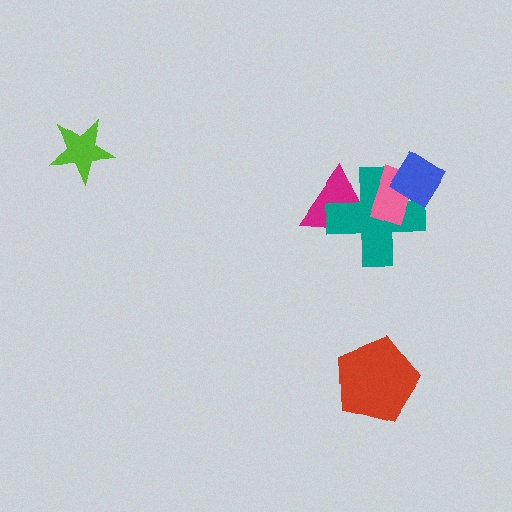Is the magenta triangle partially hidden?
Yes, it is partially covered by another shape.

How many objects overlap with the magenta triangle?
2 objects overlap with the magenta triangle.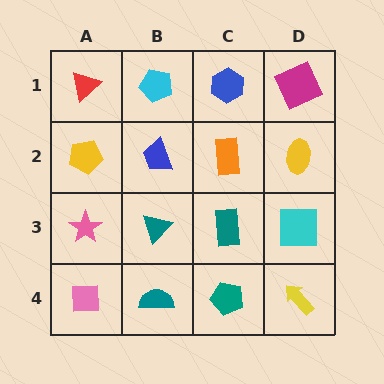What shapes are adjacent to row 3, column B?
A blue trapezoid (row 2, column B), a teal semicircle (row 4, column B), a pink star (row 3, column A), a teal rectangle (row 3, column C).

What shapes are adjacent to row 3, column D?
A yellow ellipse (row 2, column D), a yellow arrow (row 4, column D), a teal rectangle (row 3, column C).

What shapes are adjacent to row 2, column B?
A cyan pentagon (row 1, column B), a teal triangle (row 3, column B), a yellow pentagon (row 2, column A), an orange rectangle (row 2, column C).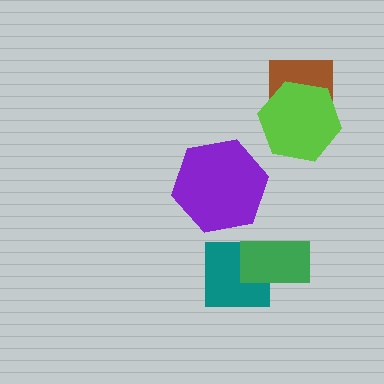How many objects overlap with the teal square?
1 object overlaps with the teal square.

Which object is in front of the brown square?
The lime hexagon is in front of the brown square.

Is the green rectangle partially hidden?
No, no other shape covers it.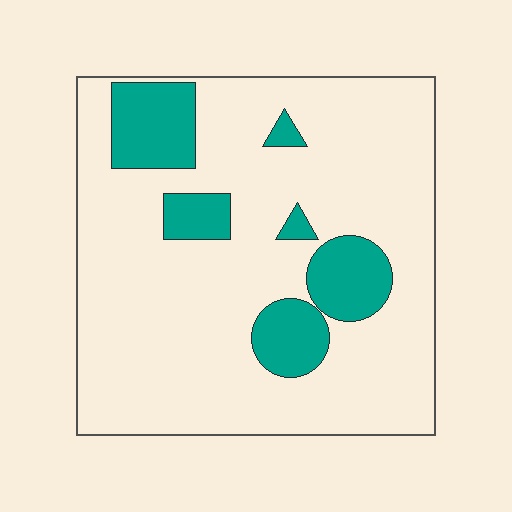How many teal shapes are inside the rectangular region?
6.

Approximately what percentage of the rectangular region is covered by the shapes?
Approximately 20%.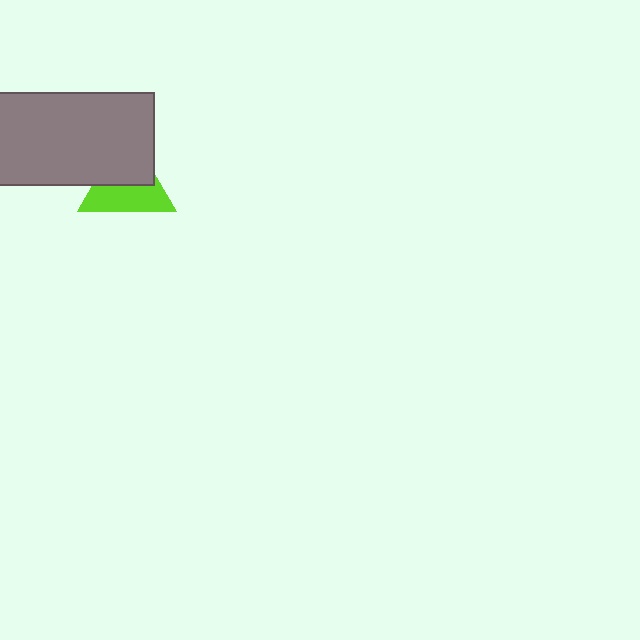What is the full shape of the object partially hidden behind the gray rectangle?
The partially hidden object is a lime triangle.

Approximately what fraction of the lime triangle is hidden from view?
Roughly 48% of the lime triangle is hidden behind the gray rectangle.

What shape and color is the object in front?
The object in front is a gray rectangle.